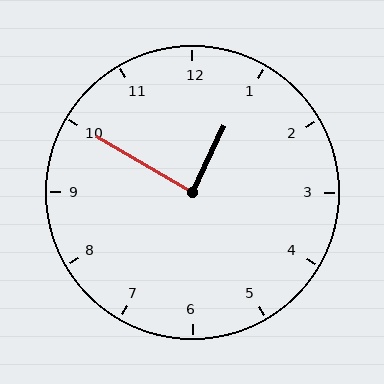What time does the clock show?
12:50.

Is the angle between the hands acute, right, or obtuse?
It is right.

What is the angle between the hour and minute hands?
Approximately 85 degrees.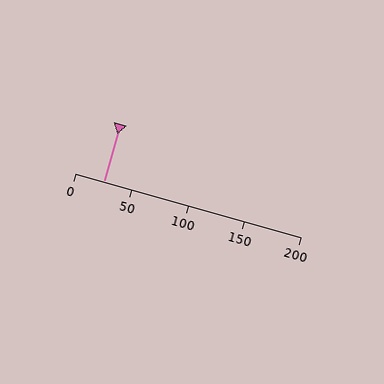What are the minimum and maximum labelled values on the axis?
The axis runs from 0 to 200.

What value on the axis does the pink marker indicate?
The marker indicates approximately 25.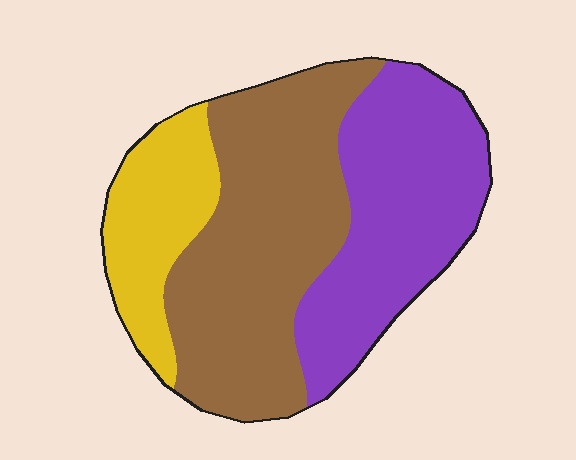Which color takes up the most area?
Brown, at roughly 45%.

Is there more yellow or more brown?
Brown.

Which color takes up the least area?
Yellow, at roughly 20%.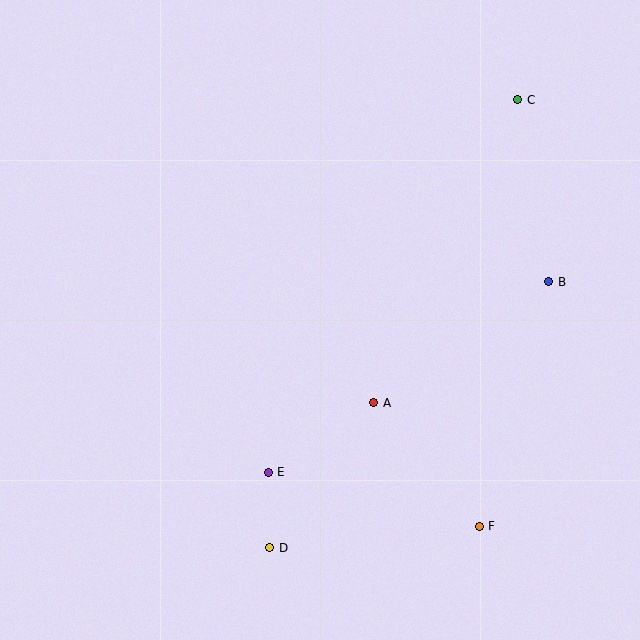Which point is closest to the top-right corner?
Point C is closest to the top-right corner.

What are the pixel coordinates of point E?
Point E is at (268, 472).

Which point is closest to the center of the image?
Point A at (374, 403) is closest to the center.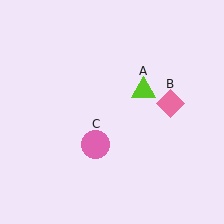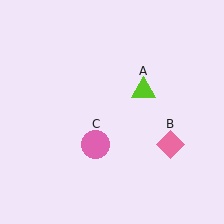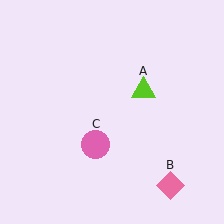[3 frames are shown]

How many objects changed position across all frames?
1 object changed position: pink diamond (object B).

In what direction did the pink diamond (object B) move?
The pink diamond (object B) moved down.